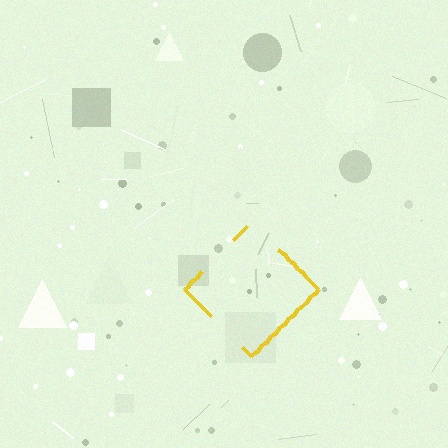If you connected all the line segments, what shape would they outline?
They would outline a diamond.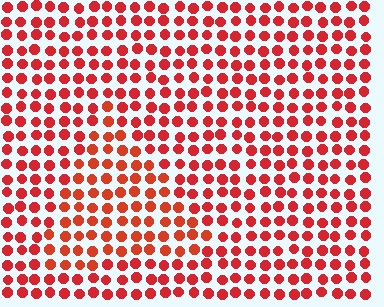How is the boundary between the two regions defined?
The boundary is defined purely by a slight shift in hue (about 12 degrees). Spacing, size, and orientation are identical on both sides.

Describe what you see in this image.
The image is filled with small red elements in a uniform arrangement. A triangle-shaped region is visible where the elements are tinted to a slightly different hue, forming a subtle color boundary.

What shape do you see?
I see a triangle.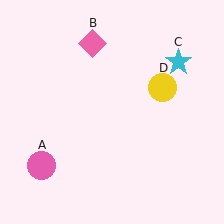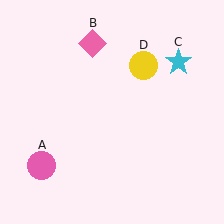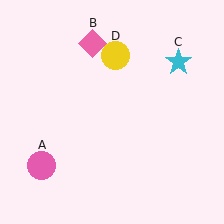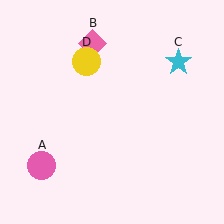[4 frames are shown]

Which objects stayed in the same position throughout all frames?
Pink circle (object A) and pink diamond (object B) and cyan star (object C) remained stationary.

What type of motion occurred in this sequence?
The yellow circle (object D) rotated counterclockwise around the center of the scene.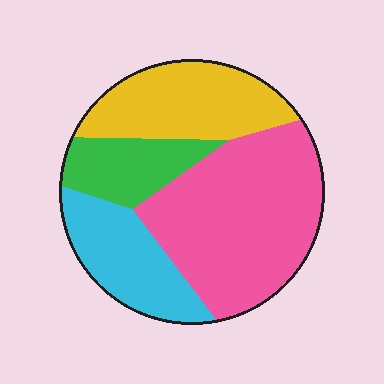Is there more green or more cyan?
Cyan.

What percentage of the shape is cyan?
Cyan takes up about one fifth (1/5) of the shape.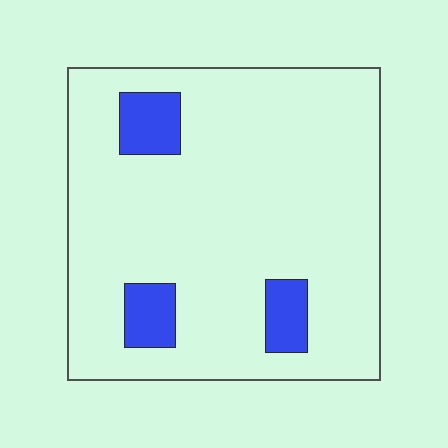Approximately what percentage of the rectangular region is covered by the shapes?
Approximately 10%.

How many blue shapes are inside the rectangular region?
3.